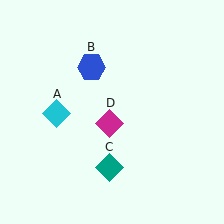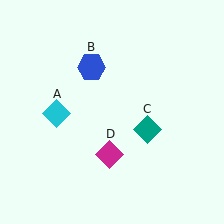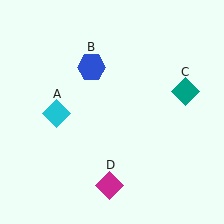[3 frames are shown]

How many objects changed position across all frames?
2 objects changed position: teal diamond (object C), magenta diamond (object D).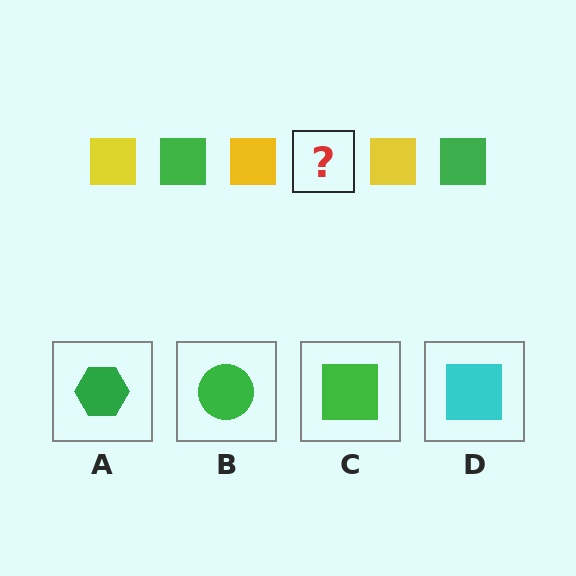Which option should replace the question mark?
Option C.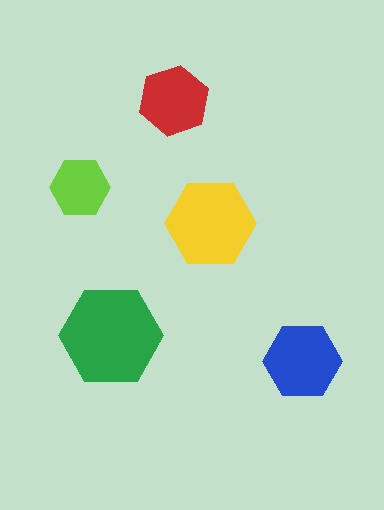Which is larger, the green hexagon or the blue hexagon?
The green one.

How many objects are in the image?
There are 5 objects in the image.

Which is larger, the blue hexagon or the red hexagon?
The blue one.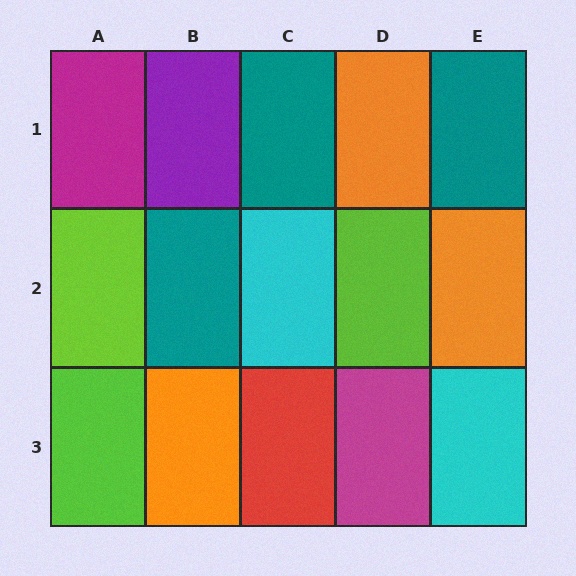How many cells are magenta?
2 cells are magenta.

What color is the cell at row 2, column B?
Teal.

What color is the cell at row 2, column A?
Lime.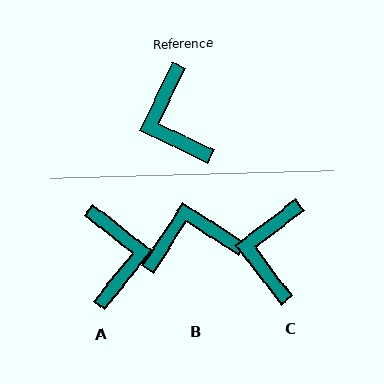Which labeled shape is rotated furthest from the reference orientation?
A, about 167 degrees away.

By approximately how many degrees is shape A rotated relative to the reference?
Approximately 167 degrees counter-clockwise.